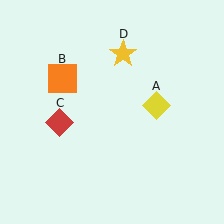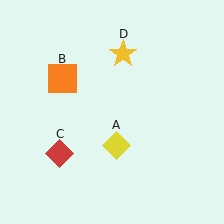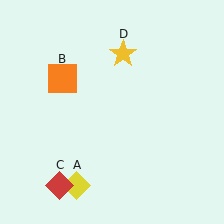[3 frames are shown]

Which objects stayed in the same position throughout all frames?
Orange square (object B) and yellow star (object D) remained stationary.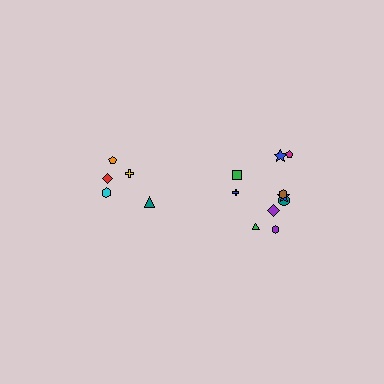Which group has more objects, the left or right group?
The right group.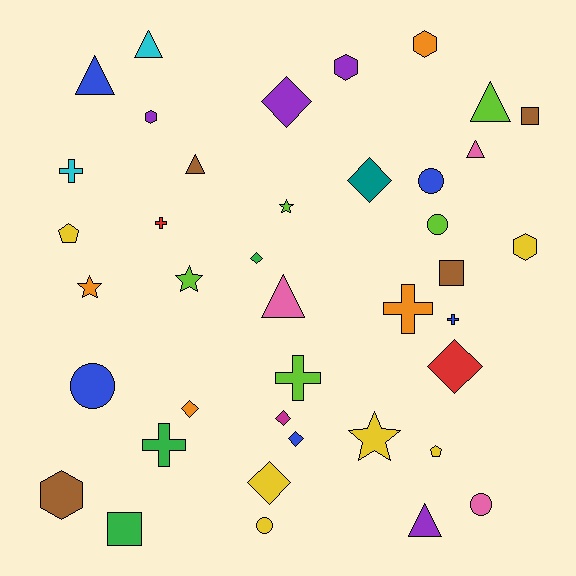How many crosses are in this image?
There are 6 crosses.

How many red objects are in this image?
There are 2 red objects.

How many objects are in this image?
There are 40 objects.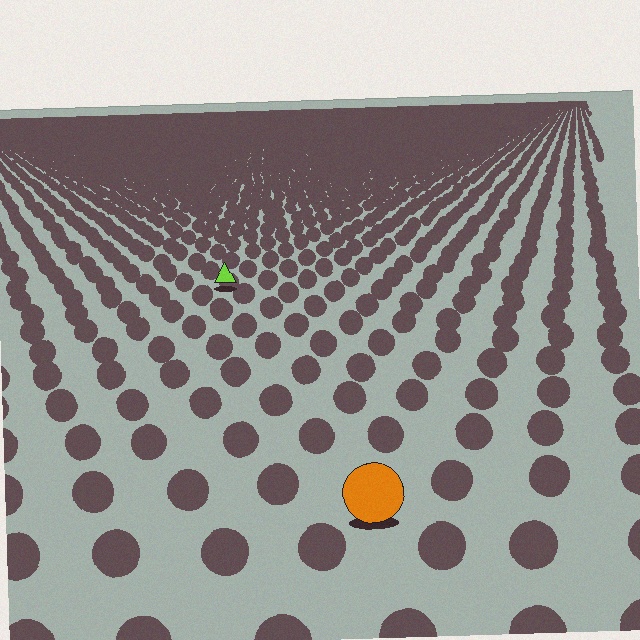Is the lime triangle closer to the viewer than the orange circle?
No. The orange circle is closer — you can tell from the texture gradient: the ground texture is coarser near it.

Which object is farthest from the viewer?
The lime triangle is farthest from the viewer. It appears smaller and the ground texture around it is denser.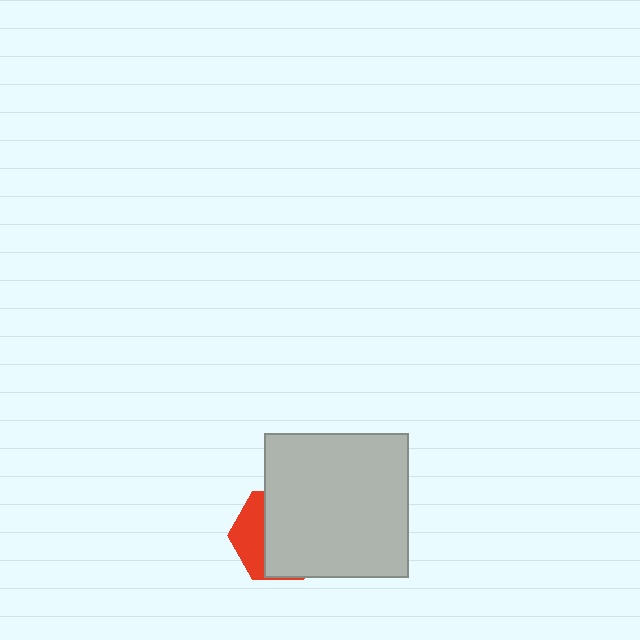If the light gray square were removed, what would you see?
You would see the complete red hexagon.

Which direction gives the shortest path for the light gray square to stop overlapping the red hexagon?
Moving right gives the shortest separation.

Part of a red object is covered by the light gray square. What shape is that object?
It is a hexagon.